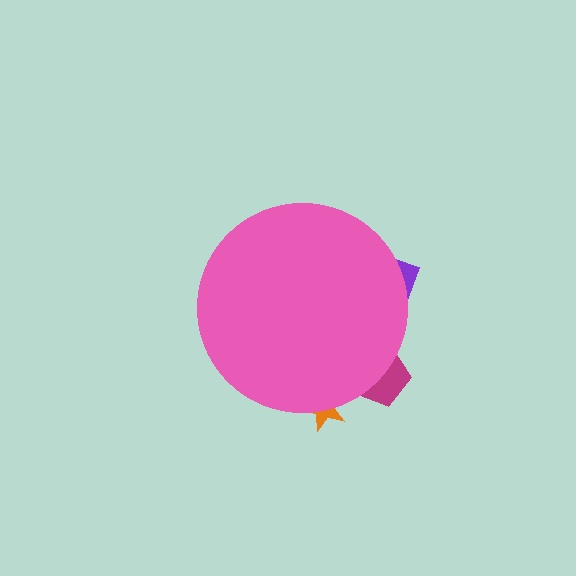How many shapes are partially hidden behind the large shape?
3 shapes are partially hidden.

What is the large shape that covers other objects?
A pink circle.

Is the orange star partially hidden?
Yes, the orange star is partially hidden behind the pink circle.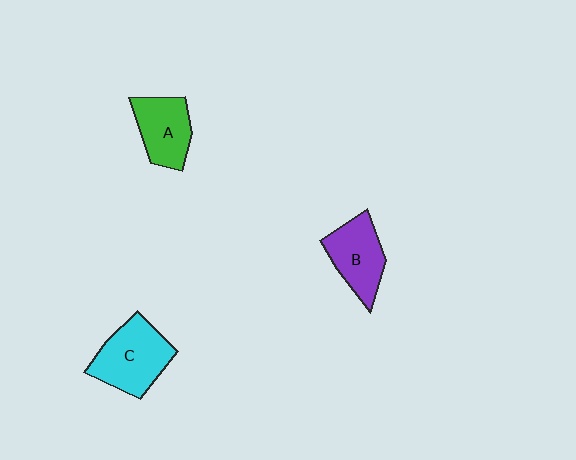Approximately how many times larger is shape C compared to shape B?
Approximately 1.2 times.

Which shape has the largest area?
Shape C (cyan).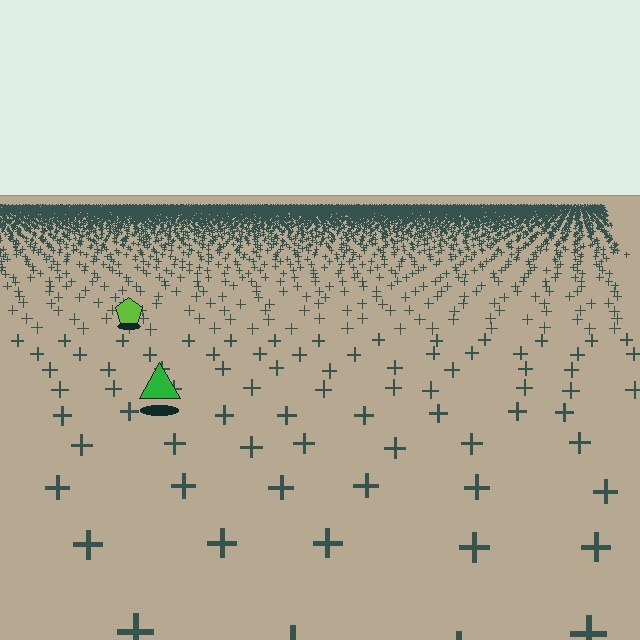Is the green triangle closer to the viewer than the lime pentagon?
Yes. The green triangle is closer — you can tell from the texture gradient: the ground texture is coarser near it.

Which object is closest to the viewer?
The green triangle is closest. The texture marks near it are larger and more spread out.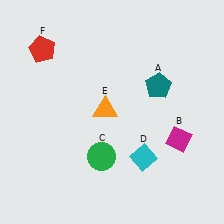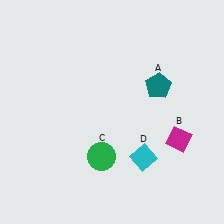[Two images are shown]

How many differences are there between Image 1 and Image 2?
There are 2 differences between the two images.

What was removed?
The red pentagon (F), the orange triangle (E) were removed in Image 2.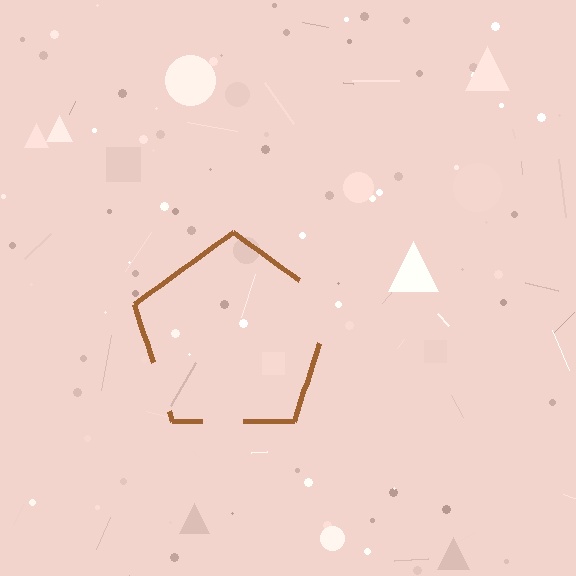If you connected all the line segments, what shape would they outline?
They would outline a pentagon.